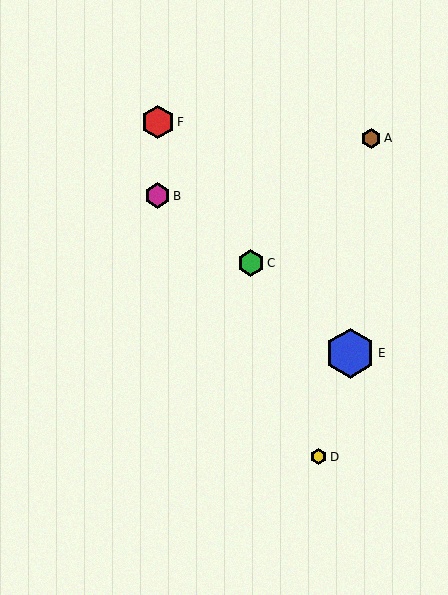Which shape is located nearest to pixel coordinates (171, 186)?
The magenta hexagon (labeled B) at (158, 196) is nearest to that location.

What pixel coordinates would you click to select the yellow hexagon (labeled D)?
Click at (319, 457) to select the yellow hexagon D.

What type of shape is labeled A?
Shape A is a brown hexagon.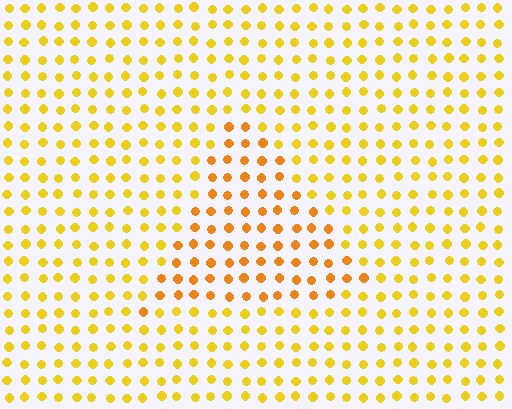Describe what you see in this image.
The image is filled with small yellow elements in a uniform arrangement. A triangle-shaped region is visible where the elements are tinted to a slightly different hue, forming a subtle color boundary.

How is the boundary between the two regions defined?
The boundary is defined purely by a slight shift in hue (about 21 degrees). Spacing, size, and orientation are identical on both sides.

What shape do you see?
I see a triangle.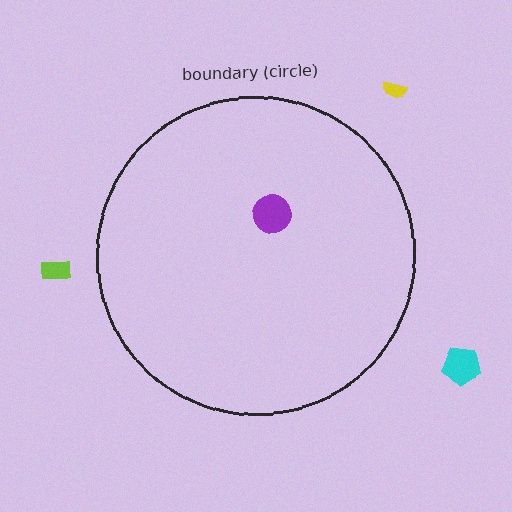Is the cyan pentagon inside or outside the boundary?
Outside.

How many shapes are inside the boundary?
1 inside, 3 outside.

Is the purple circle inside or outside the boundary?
Inside.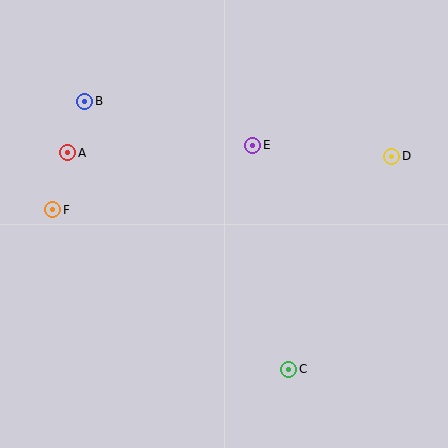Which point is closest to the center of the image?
Point E at (253, 145) is closest to the center.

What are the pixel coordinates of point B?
Point B is at (85, 101).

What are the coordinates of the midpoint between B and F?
The midpoint between B and F is at (69, 156).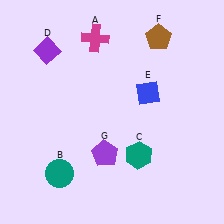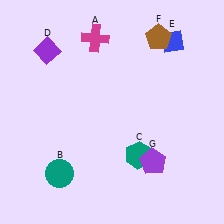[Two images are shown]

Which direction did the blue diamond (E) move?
The blue diamond (E) moved up.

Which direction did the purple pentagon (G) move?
The purple pentagon (G) moved right.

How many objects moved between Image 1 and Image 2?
2 objects moved between the two images.